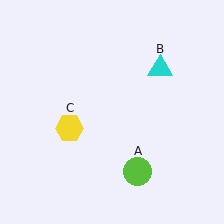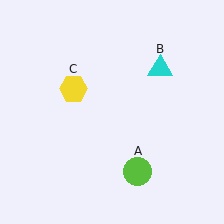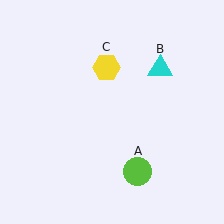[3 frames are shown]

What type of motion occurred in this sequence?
The yellow hexagon (object C) rotated clockwise around the center of the scene.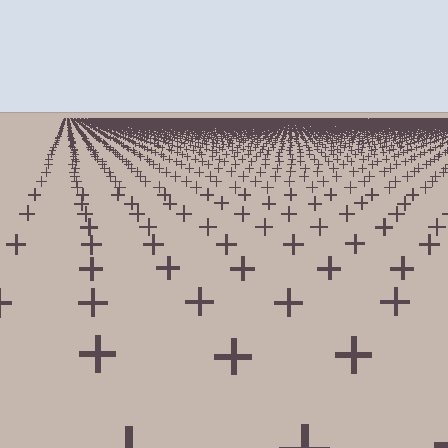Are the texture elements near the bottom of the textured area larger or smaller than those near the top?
Larger. Near the bottom, elements are closer to the viewer and appear at a bigger on-screen size.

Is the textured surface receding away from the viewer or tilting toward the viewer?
The surface is receding away from the viewer. Texture elements get smaller and denser toward the top.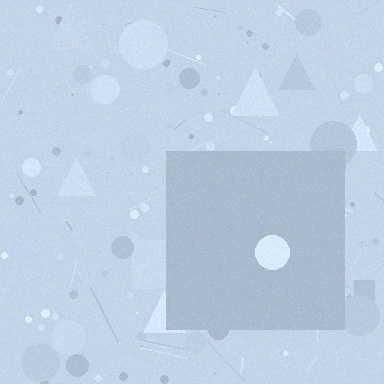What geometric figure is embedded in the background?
A square is embedded in the background.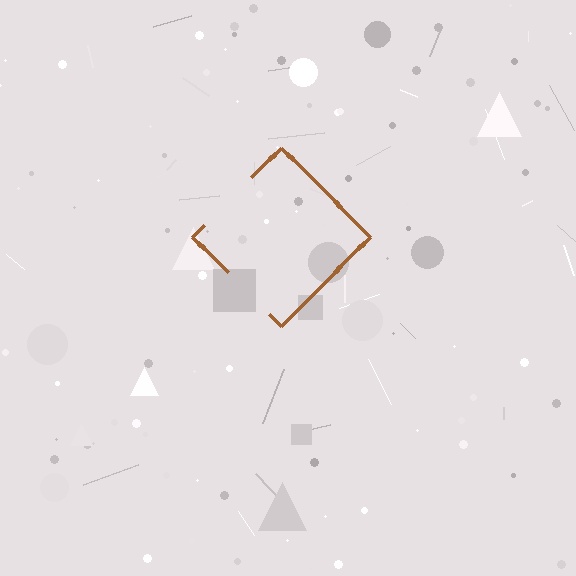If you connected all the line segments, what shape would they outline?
They would outline a diamond.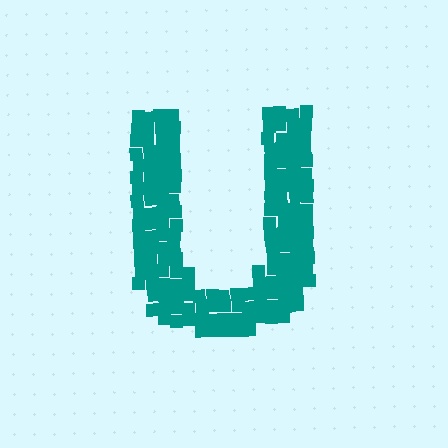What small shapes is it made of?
It is made of small squares.